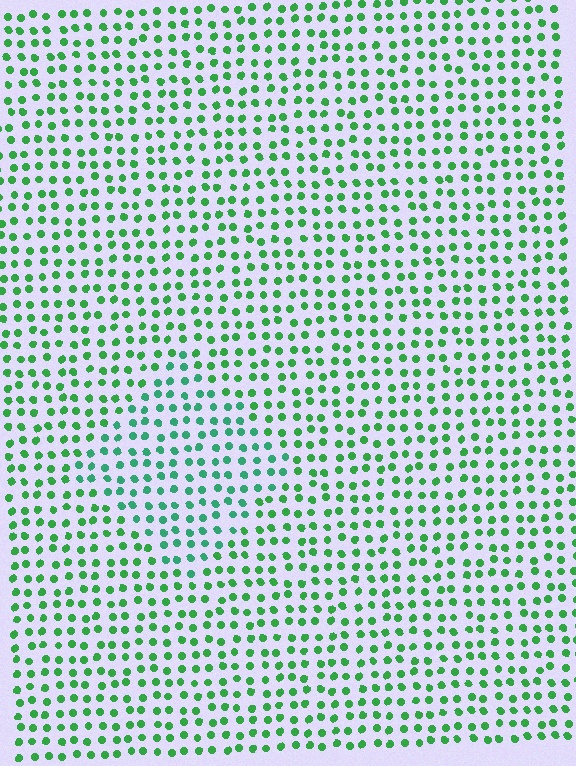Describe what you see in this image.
The image is filled with small green elements in a uniform arrangement. A diamond-shaped region is visible where the elements are tinted to a slightly different hue, forming a subtle color boundary.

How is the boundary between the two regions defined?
The boundary is defined purely by a slight shift in hue (about 25 degrees). Spacing, size, and orientation are identical on both sides.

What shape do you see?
I see a diamond.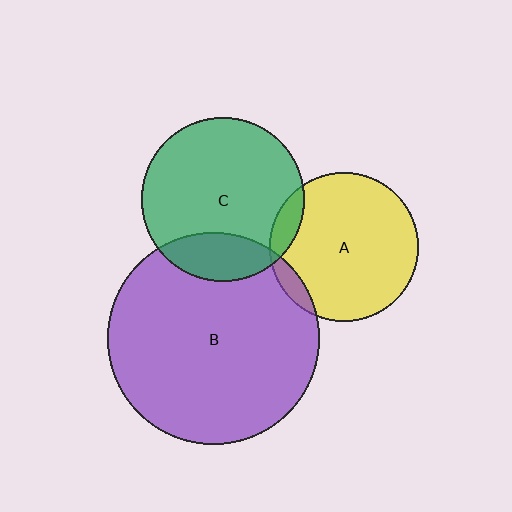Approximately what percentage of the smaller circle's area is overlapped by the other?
Approximately 20%.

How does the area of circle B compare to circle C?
Approximately 1.7 times.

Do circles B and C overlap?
Yes.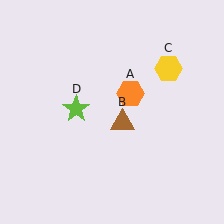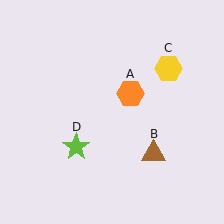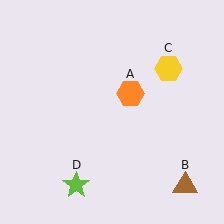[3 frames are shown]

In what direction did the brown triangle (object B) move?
The brown triangle (object B) moved down and to the right.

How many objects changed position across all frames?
2 objects changed position: brown triangle (object B), lime star (object D).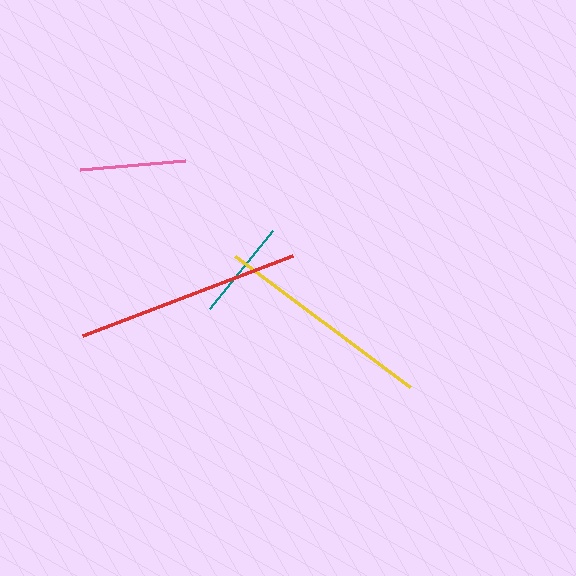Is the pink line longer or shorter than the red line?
The red line is longer than the pink line.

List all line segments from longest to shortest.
From longest to shortest: red, yellow, pink, teal.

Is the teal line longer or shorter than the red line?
The red line is longer than the teal line.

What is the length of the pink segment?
The pink segment is approximately 105 pixels long.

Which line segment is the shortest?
The teal line is the shortest at approximately 101 pixels.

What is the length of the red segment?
The red segment is approximately 224 pixels long.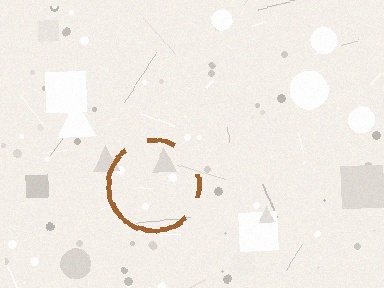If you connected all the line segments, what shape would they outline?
They would outline a circle.